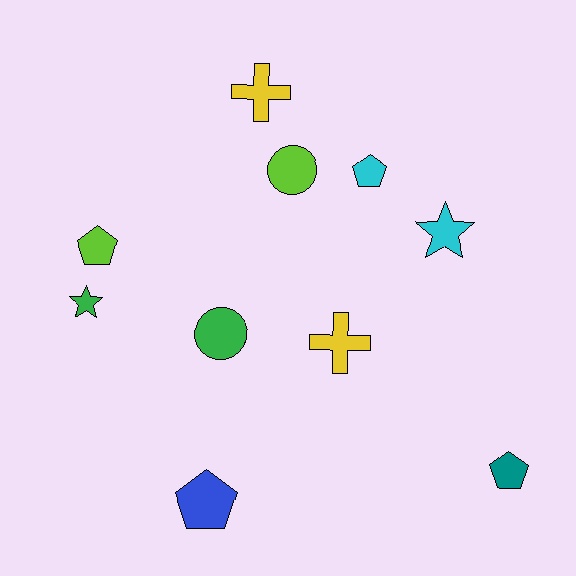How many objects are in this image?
There are 10 objects.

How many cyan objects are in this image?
There are 2 cyan objects.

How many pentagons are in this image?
There are 4 pentagons.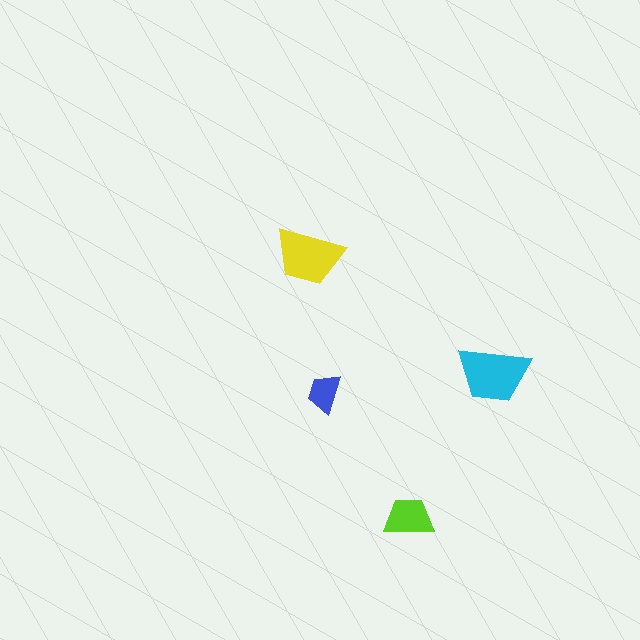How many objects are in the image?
There are 4 objects in the image.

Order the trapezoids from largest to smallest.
the cyan one, the yellow one, the lime one, the blue one.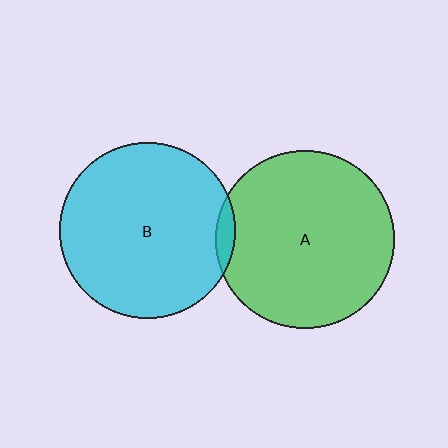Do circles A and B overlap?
Yes.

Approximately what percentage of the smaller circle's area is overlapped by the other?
Approximately 5%.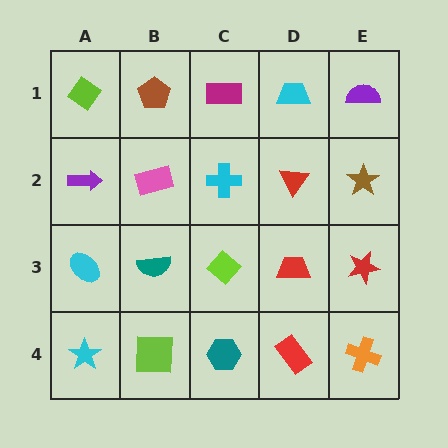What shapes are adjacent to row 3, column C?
A cyan cross (row 2, column C), a teal hexagon (row 4, column C), a teal semicircle (row 3, column B), a red trapezoid (row 3, column D).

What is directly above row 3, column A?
A purple arrow.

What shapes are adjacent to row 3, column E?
A brown star (row 2, column E), an orange cross (row 4, column E), a red trapezoid (row 3, column D).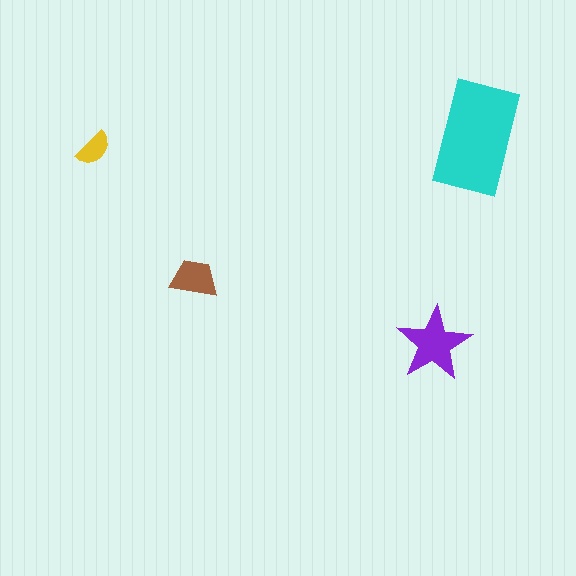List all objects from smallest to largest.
The yellow semicircle, the brown trapezoid, the purple star, the cyan rectangle.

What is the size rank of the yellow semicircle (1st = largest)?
4th.